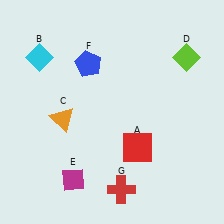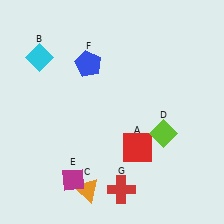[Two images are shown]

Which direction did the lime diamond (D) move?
The lime diamond (D) moved down.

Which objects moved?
The objects that moved are: the orange triangle (C), the lime diamond (D).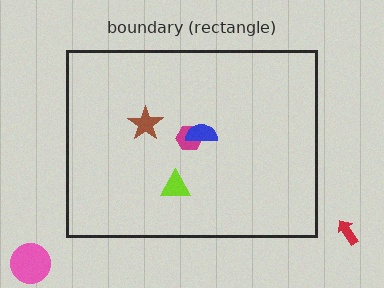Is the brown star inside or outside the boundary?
Inside.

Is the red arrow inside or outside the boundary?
Outside.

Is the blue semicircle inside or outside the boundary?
Inside.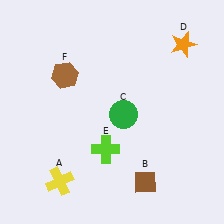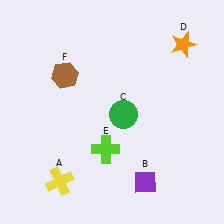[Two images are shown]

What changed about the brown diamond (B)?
In Image 1, B is brown. In Image 2, it changed to purple.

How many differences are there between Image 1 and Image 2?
There is 1 difference between the two images.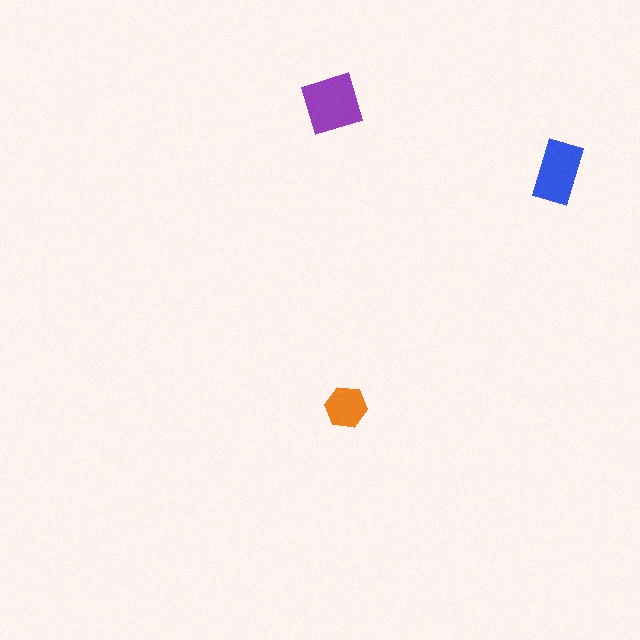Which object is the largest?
The purple diamond.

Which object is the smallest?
The orange hexagon.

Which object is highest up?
The purple diamond is topmost.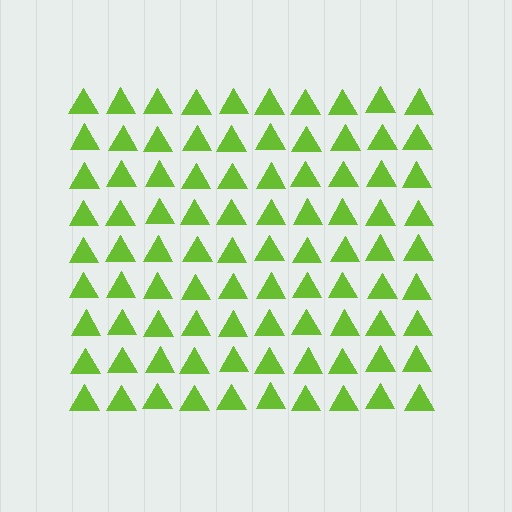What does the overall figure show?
The overall figure shows a square.